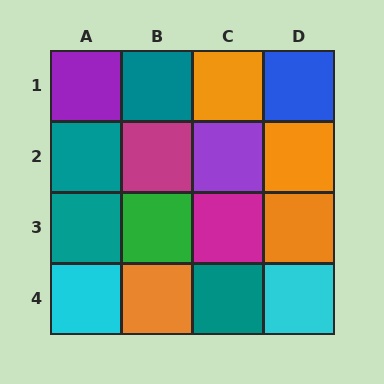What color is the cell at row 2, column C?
Purple.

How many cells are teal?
4 cells are teal.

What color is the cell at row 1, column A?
Purple.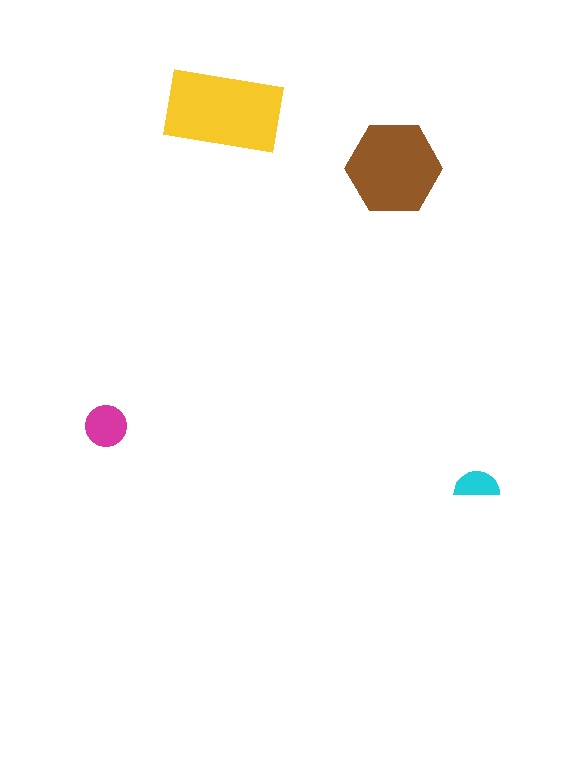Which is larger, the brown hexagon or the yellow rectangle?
The yellow rectangle.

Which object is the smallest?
The cyan semicircle.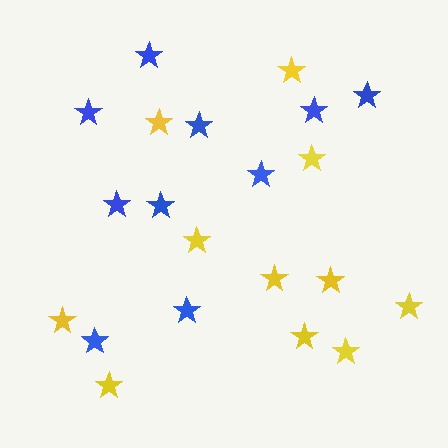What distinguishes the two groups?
There are 2 groups: one group of blue stars (10) and one group of yellow stars (11).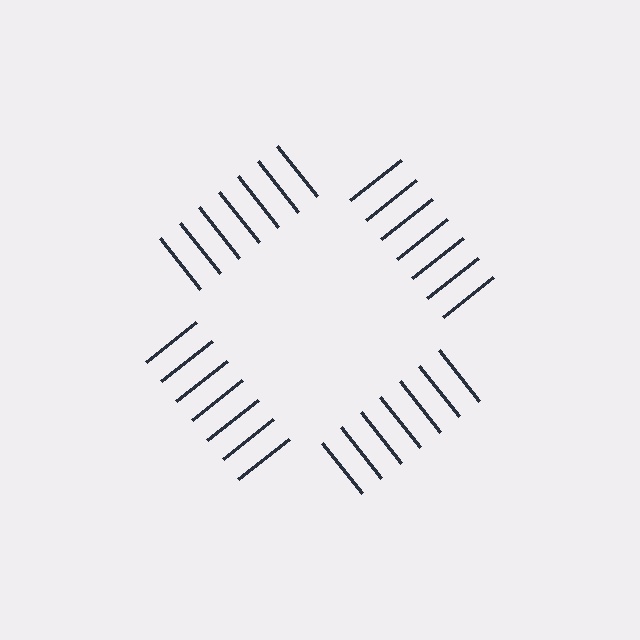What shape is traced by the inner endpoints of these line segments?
An illusory square — the line segments terminate on its edges but no continuous stroke is drawn.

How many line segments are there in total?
28 — 7 along each of the 4 edges.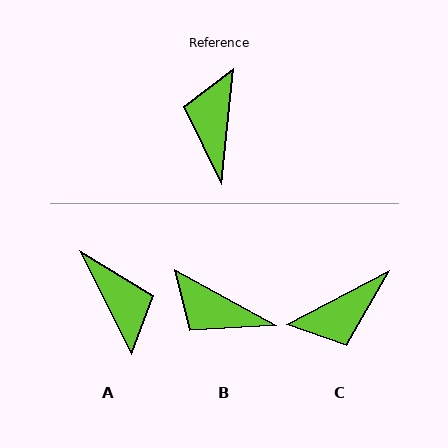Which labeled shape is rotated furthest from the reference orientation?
A, about 147 degrees away.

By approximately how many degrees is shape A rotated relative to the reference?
Approximately 147 degrees clockwise.